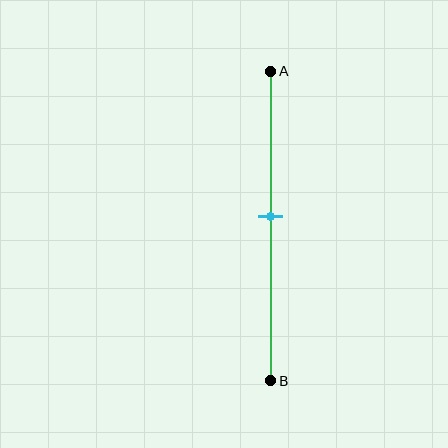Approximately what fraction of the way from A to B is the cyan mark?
The cyan mark is approximately 45% of the way from A to B.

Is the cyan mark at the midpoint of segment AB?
No, the mark is at about 45% from A, not at the 50% midpoint.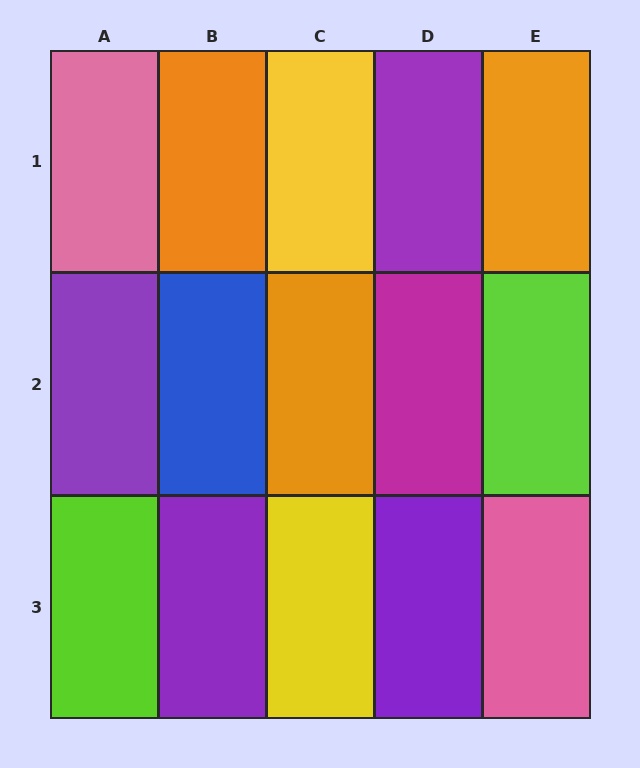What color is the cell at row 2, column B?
Blue.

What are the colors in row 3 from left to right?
Lime, purple, yellow, purple, pink.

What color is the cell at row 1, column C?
Yellow.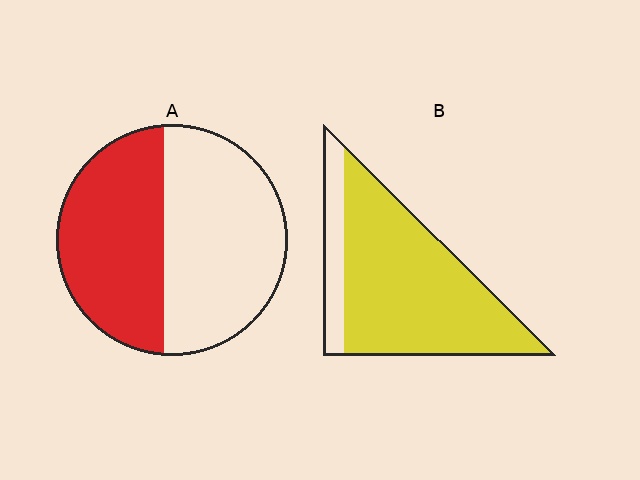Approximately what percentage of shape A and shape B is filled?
A is approximately 45% and B is approximately 85%.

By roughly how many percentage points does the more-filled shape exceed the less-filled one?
By roughly 35 percentage points (B over A).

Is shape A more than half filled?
No.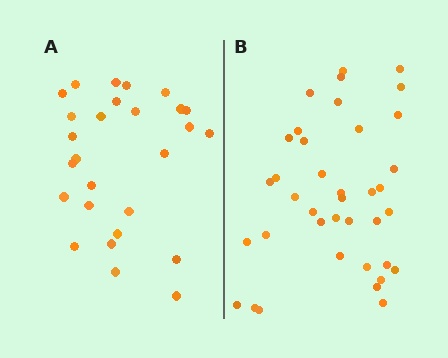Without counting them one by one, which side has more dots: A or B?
Region B (the right region) has more dots.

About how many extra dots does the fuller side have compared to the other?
Region B has roughly 12 or so more dots than region A.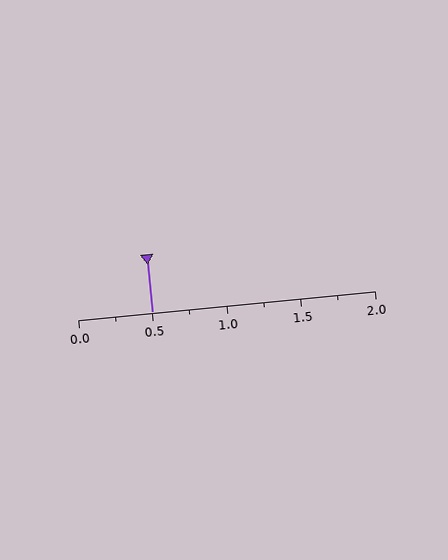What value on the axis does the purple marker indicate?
The marker indicates approximately 0.5.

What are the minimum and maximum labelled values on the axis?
The axis runs from 0.0 to 2.0.